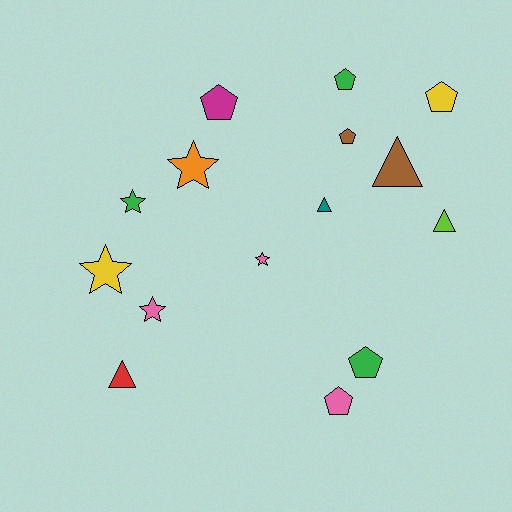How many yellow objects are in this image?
There are 2 yellow objects.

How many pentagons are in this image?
There are 6 pentagons.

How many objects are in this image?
There are 15 objects.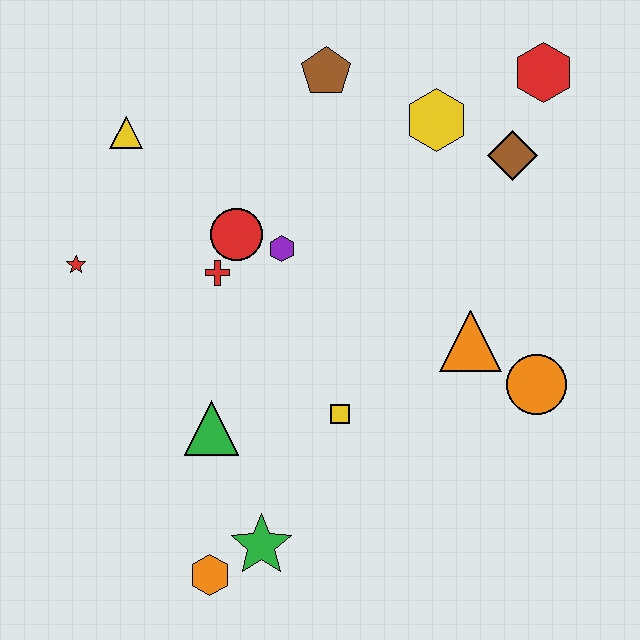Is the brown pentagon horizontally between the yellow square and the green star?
Yes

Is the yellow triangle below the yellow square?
No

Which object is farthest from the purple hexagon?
The orange hexagon is farthest from the purple hexagon.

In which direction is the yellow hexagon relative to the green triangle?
The yellow hexagon is above the green triangle.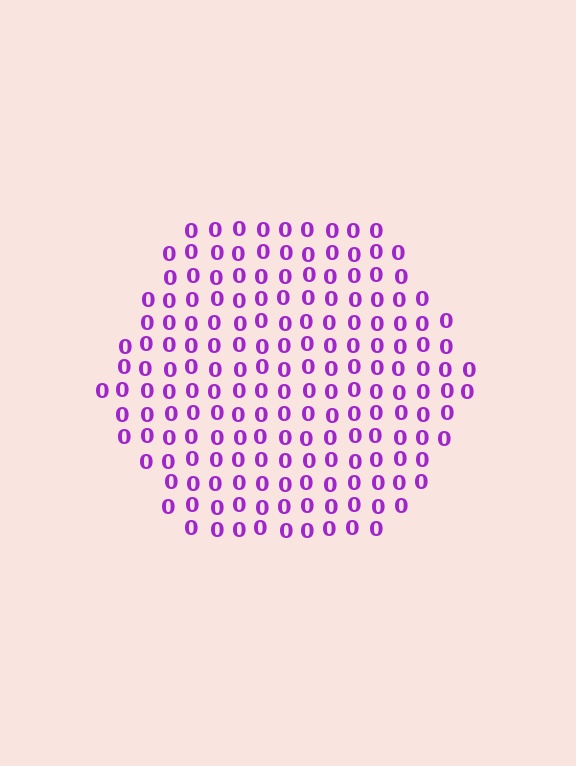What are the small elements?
The small elements are digit 0's.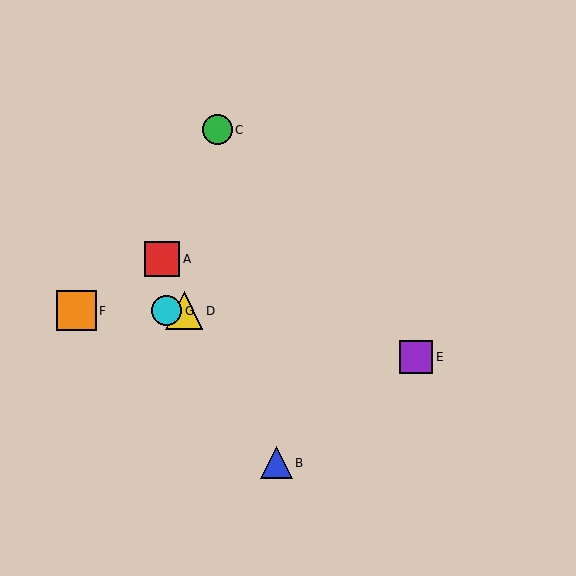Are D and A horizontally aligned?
No, D is at y≈311 and A is at y≈259.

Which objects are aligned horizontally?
Objects D, F, G are aligned horizontally.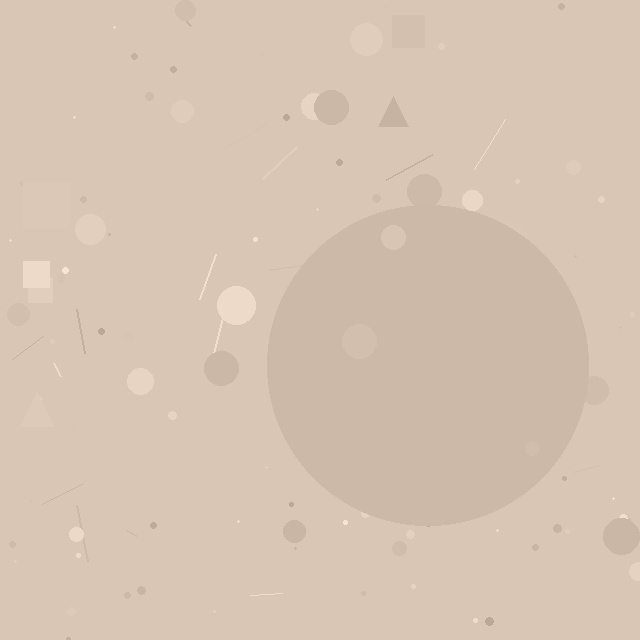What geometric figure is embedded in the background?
A circle is embedded in the background.